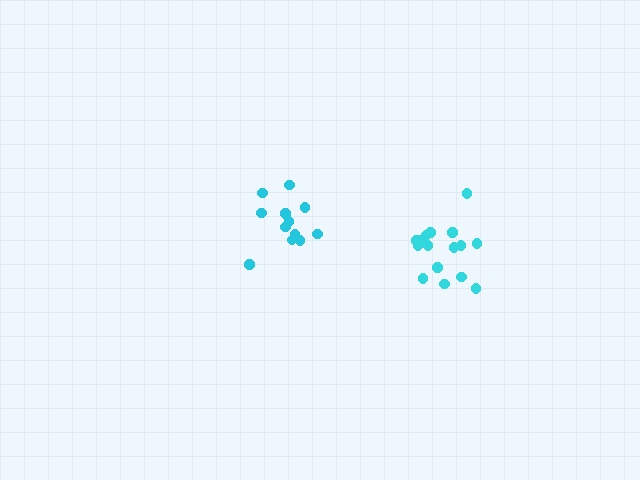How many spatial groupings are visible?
There are 2 spatial groupings.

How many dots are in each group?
Group 1: 16 dots, Group 2: 12 dots (28 total).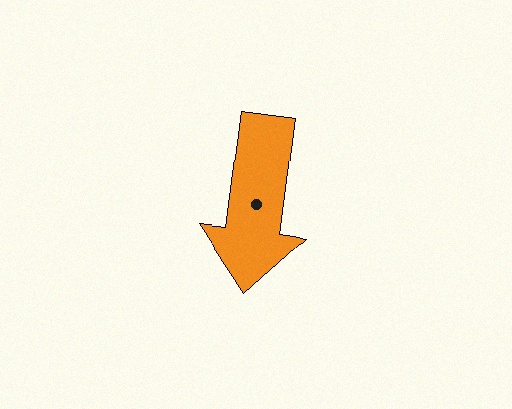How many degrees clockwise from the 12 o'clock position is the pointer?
Approximately 187 degrees.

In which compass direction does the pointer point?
South.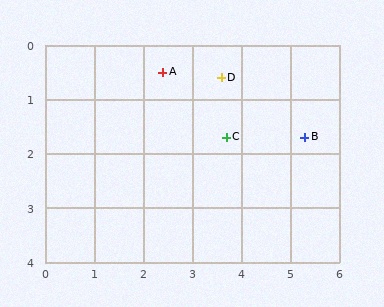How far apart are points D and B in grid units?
Points D and B are about 2.0 grid units apart.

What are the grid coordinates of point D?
Point D is at approximately (3.6, 0.6).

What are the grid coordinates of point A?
Point A is at approximately (2.4, 0.5).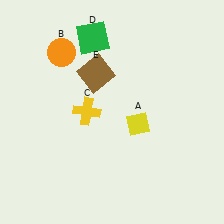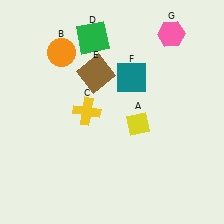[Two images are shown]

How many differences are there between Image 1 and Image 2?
There are 2 differences between the two images.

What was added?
A teal square (F), a pink hexagon (G) were added in Image 2.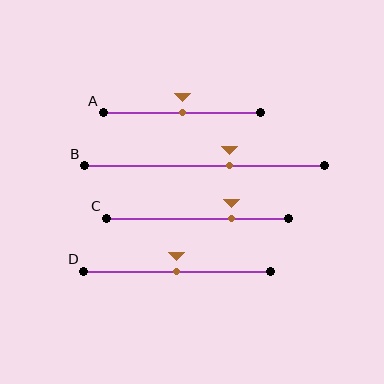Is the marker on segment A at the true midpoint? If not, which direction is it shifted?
Yes, the marker on segment A is at the true midpoint.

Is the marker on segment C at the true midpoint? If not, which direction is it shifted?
No, the marker on segment C is shifted to the right by about 19% of the segment length.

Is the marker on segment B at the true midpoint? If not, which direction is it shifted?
No, the marker on segment B is shifted to the right by about 10% of the segment length.